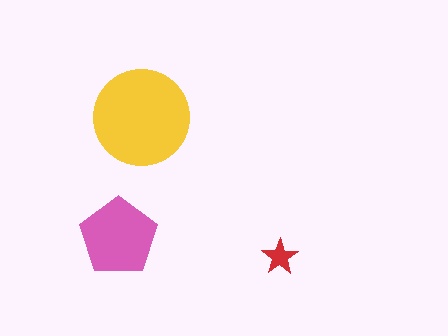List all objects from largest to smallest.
The yellow circle, the pink pentagon, the red star.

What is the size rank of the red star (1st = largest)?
3rd.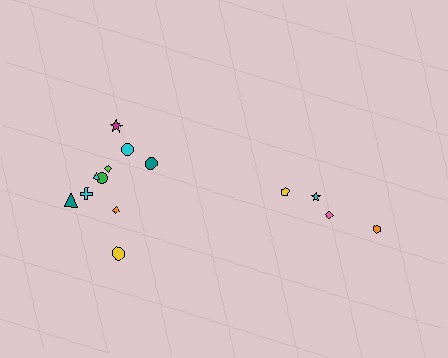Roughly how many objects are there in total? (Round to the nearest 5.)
Roughly 15 objects in total.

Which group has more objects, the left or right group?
The left group.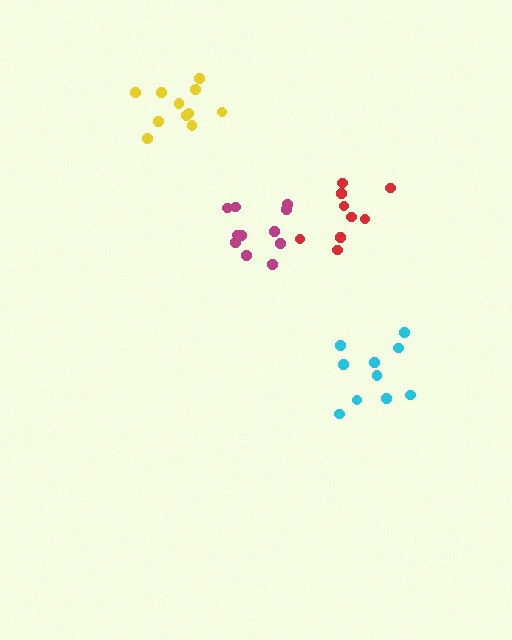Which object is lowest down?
The cyan cluster is bottommost.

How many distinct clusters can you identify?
There are 4 distinct clusters.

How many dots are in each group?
Group 1: 11 dots, Group 2: 10 dots, Group 3: 11 dots, Group 4: 9 dots (41 total).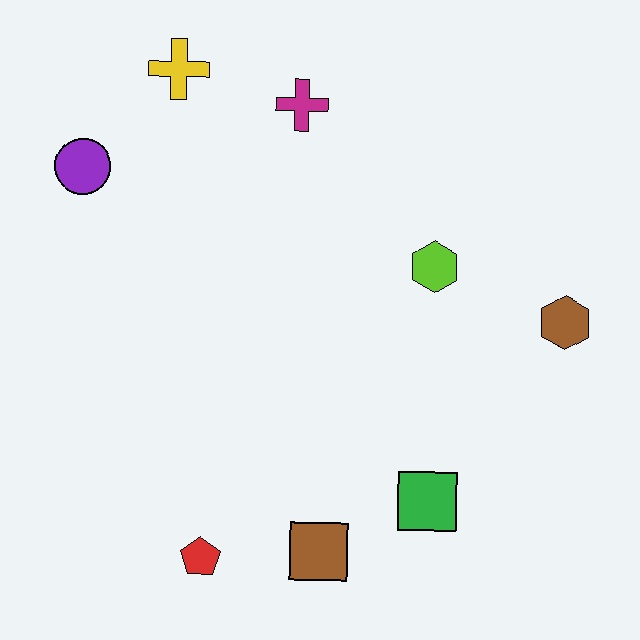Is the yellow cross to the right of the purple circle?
Yes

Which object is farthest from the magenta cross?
The red pentagon is farthest from the magenta cross.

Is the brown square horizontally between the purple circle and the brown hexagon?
Yes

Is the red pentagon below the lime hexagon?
Yes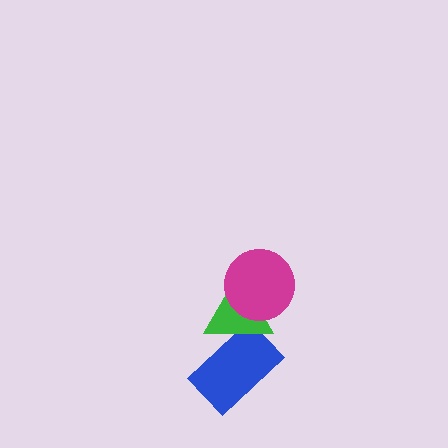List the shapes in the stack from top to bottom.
From top to bottom: the magenta circle, the green triangle, the blue rectangle.